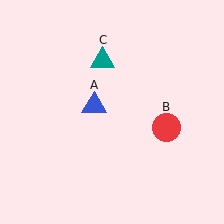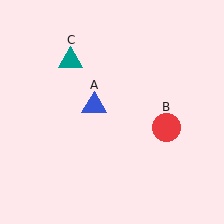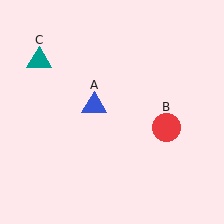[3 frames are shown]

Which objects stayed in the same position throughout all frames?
Blue triangle (object A) and red circle (object B) remained stationary.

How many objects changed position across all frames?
1 object changed position: teal triangle (object C).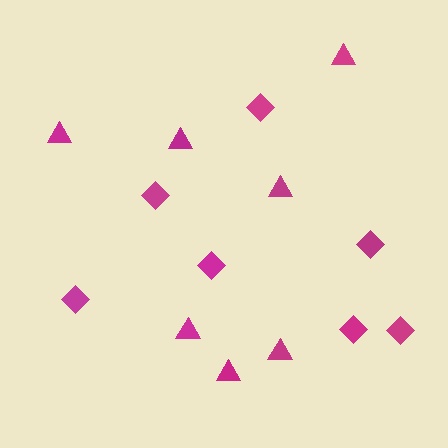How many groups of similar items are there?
There are 2 groups: one group of triangles (7) and one group of diamonds (7).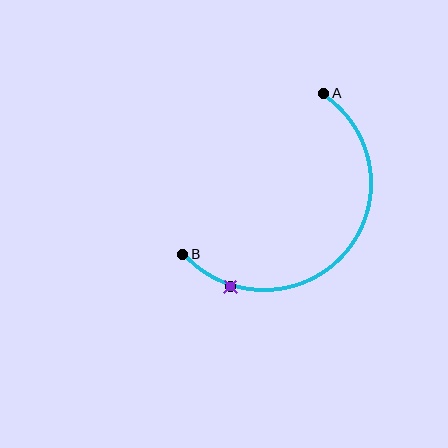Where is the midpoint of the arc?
The arc midpoint is the point on the curve farthest from the straight line joining A and B. It sits below and to the right of that line.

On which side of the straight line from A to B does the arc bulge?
The arc bulges below and to the right of the straight line connecting A and B.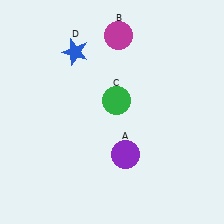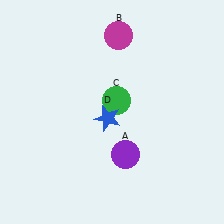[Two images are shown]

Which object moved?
The blue star (D) moved down.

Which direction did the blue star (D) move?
The blue star (D) moved down.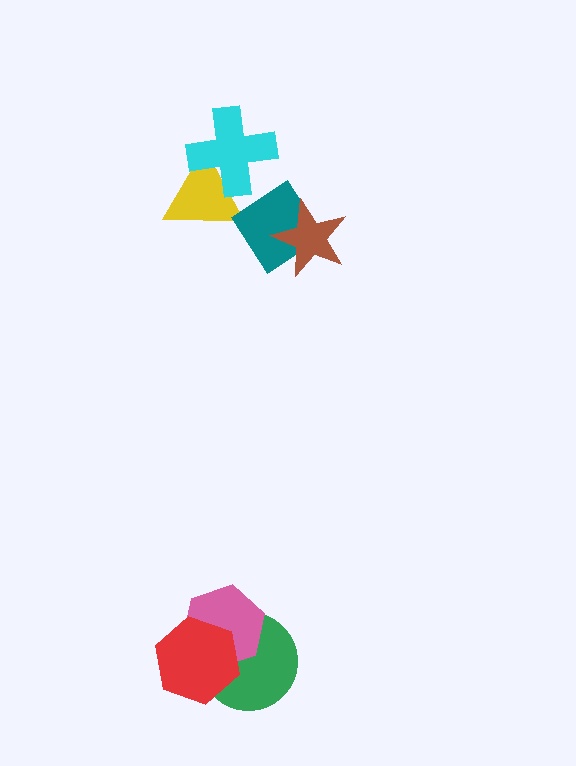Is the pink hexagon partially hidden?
Yes, it is partially covered by another shape.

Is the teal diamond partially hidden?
Yes, it is partially covered by another shape.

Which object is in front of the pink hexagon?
The red hexagon is in front of the pink hexagon.